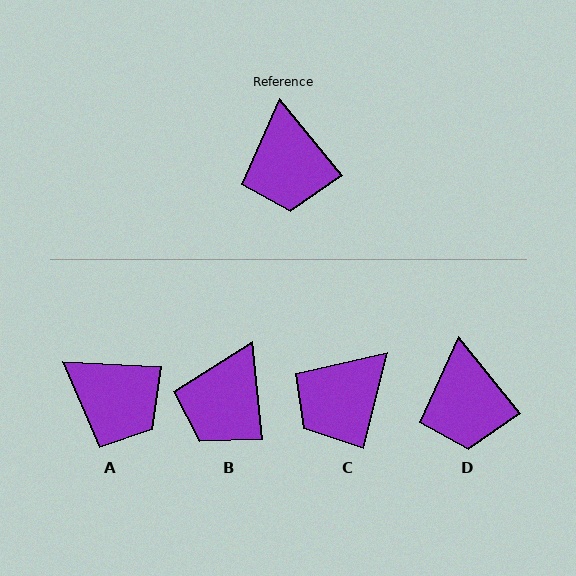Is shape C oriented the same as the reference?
No, it is off by about 53 degrees.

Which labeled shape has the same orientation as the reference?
D.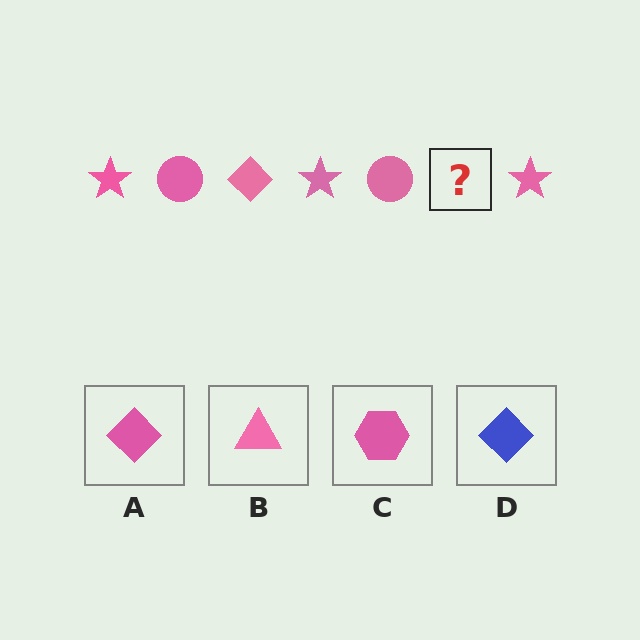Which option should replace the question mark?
Option A.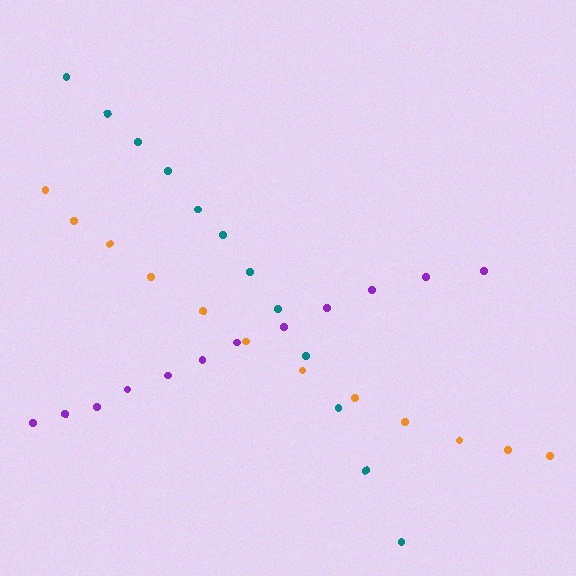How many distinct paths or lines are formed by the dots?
There are 3 distinct paths.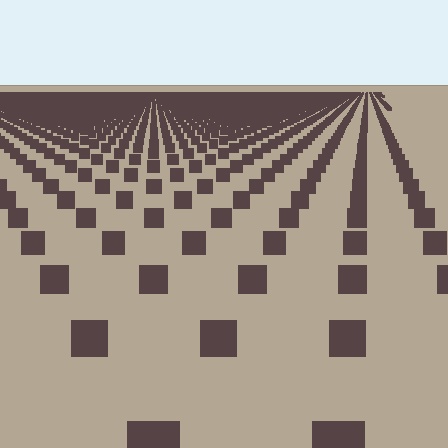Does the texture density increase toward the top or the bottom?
Density increases toward the top.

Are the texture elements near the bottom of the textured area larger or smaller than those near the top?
Larger. Near the bottom, elements are closer to the viewer and appear at a bigger on-screen size.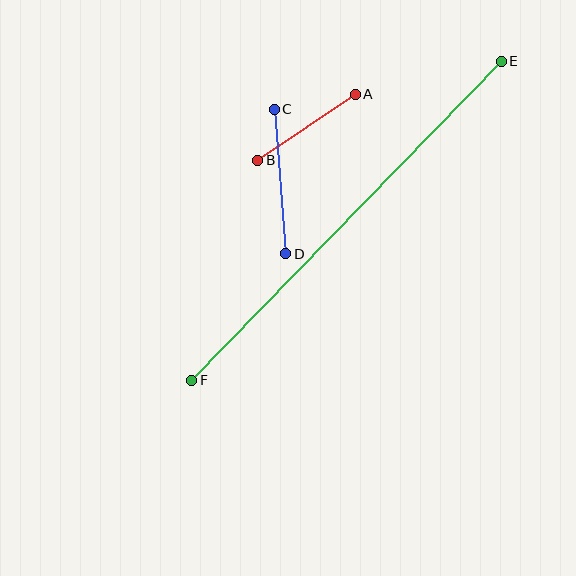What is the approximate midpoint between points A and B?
The midpoint is at approximately (307, 127) pixels.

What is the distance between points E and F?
The distance is approximately 445 pixels.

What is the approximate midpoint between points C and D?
The midpoint is at approximately (280, 181) pixels.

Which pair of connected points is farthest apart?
Points E and F are farthest apart.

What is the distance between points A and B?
The distance is approximately 117 pixels.